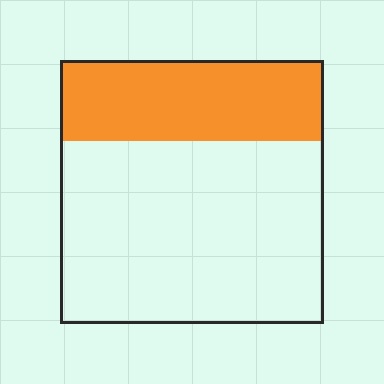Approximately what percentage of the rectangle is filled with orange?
Approximately 30%.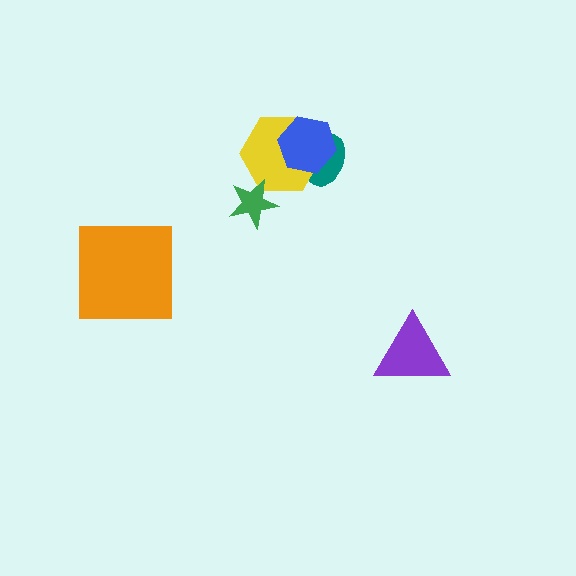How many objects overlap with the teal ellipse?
2 objects overlap with the teal ellipse.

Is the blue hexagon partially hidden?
No, no other shape covers it.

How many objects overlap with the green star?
1 object overlaps with the green star.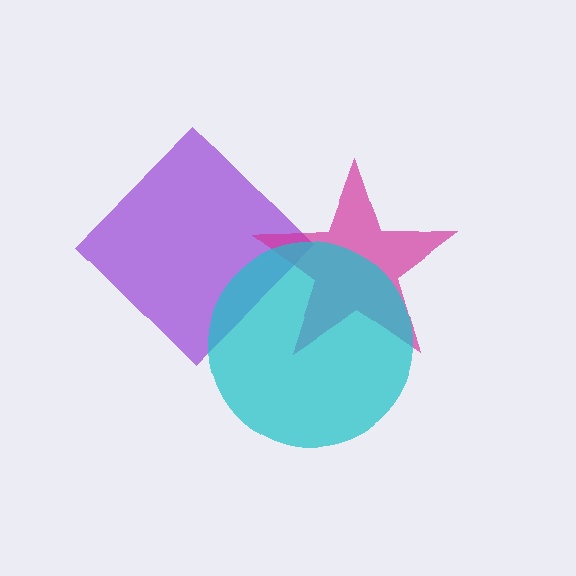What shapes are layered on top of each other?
The layered shapes are: a purple diamond, a magenta star, a cyan circle.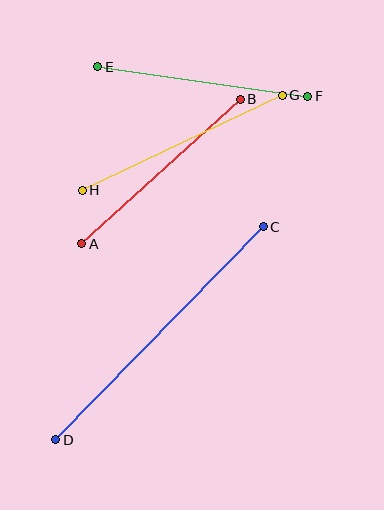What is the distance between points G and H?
The distance is approximately 221 pixels.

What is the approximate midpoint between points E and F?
The midpoint is at approximately (203, 81) pixels.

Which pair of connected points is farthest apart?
Points C and D are farthest apart.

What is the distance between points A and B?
The distance is approximately 214 pixels.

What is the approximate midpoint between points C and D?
The midpoint is at approximately (159, 333) pixels.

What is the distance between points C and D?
The distance is approximately 297 pixels.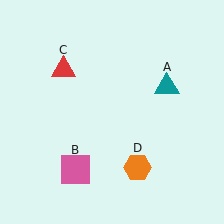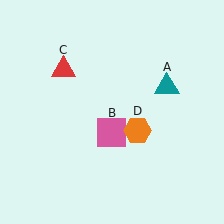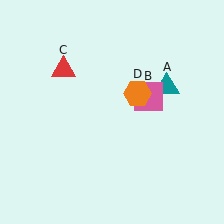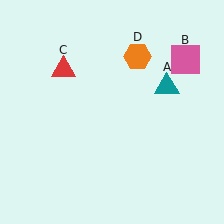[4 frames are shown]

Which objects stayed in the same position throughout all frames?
Teal triangle (object A) and red triangle (object C) remained stationary.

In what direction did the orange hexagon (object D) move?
The orange hexagon (object D) moved up.